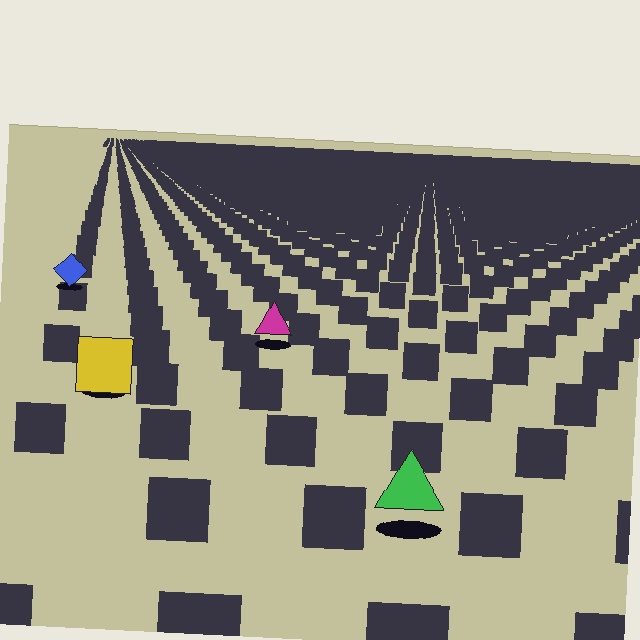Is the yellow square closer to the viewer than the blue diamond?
Yes. The yellow square is closer — you can tell from the texture gradient: the ground texture is coarser near it.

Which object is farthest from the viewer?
The blue diamond is farthest from the viewer. It appears smaller and the ground texture around it is denser.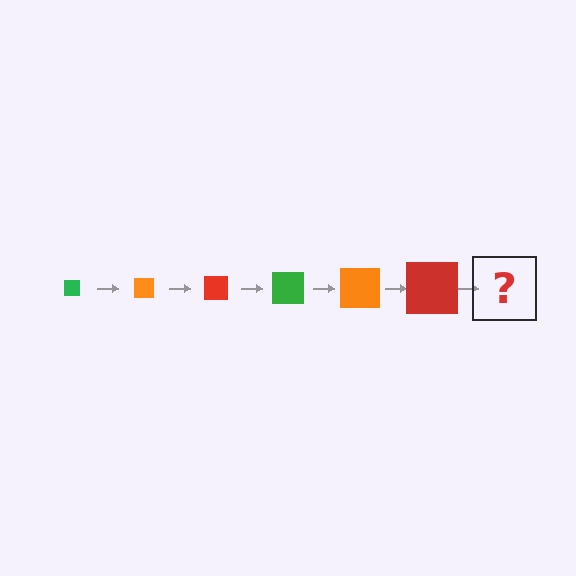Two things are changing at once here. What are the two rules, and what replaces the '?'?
The two rules are that the square grows larger each step and the color cycles through green, orange, and red. The '?' should be a green square, larger than the previous one.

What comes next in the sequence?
The next element should be a green square, larger than the previous one.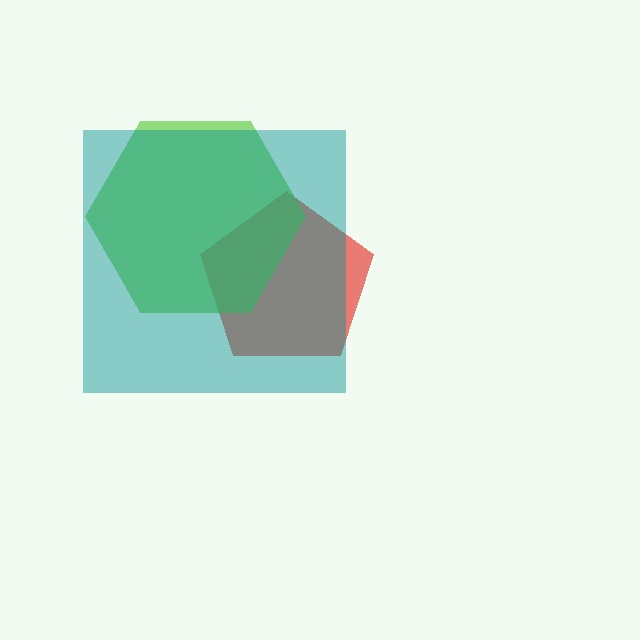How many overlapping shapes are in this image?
There are 3 overlapping shapes in the image.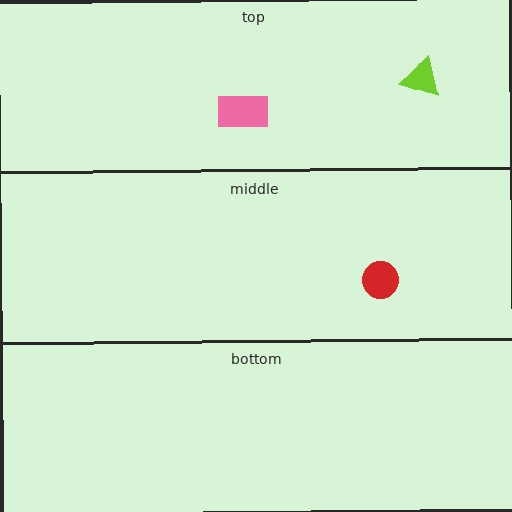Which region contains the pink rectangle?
The top region.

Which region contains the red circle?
The middle region.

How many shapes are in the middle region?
1.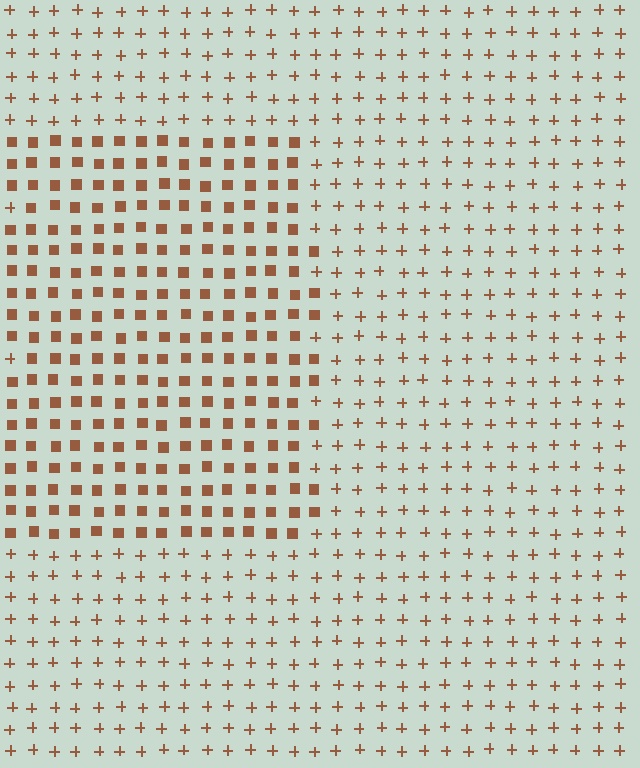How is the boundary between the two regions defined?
The boundary is defined by a change in element shape: squares inside vs. plus signs outside. All elements share the same color and spacing.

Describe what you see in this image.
The image is filled with small brown elements arranged in a uniform grid. A rectangle-shaped region contains squares, while the surrounding area contains plus signs. The boundary is defined purely by the change in element shape.